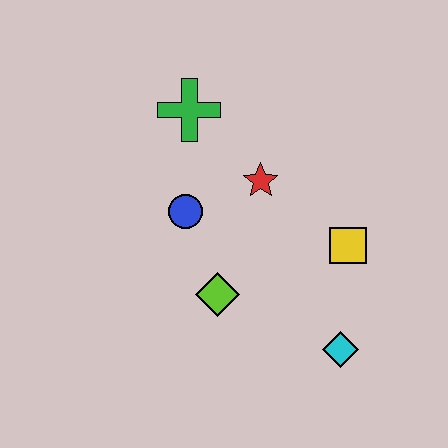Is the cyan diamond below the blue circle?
Yes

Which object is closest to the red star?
The blue circle is closest to the red star.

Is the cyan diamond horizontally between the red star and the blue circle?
No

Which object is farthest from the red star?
The cyan diamond is farthest from the red star.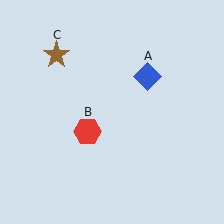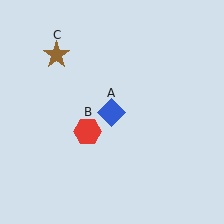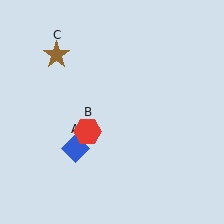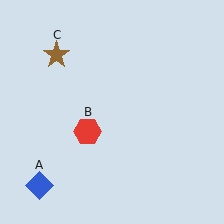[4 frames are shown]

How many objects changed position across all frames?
1 object changed position: blue diamond (object A).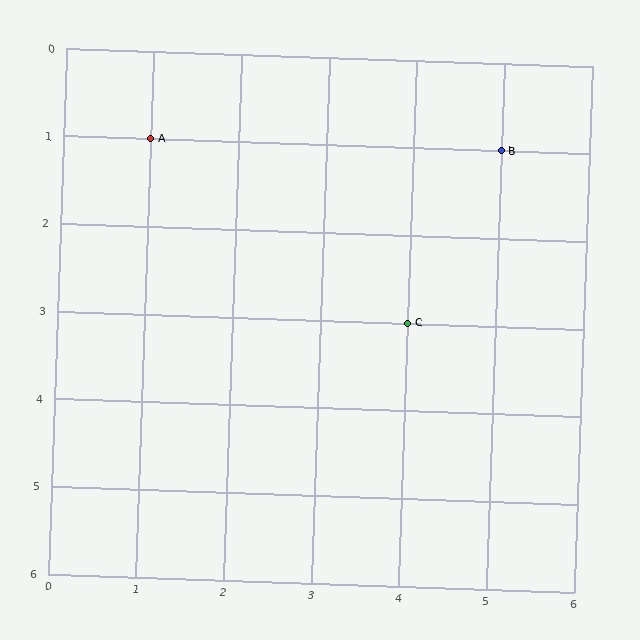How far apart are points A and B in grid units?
Points A and B are 4 columns apart.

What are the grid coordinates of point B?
Point B is at grid coordinates (5, 1).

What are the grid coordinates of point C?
Point C is at grid coordinates (4, 3).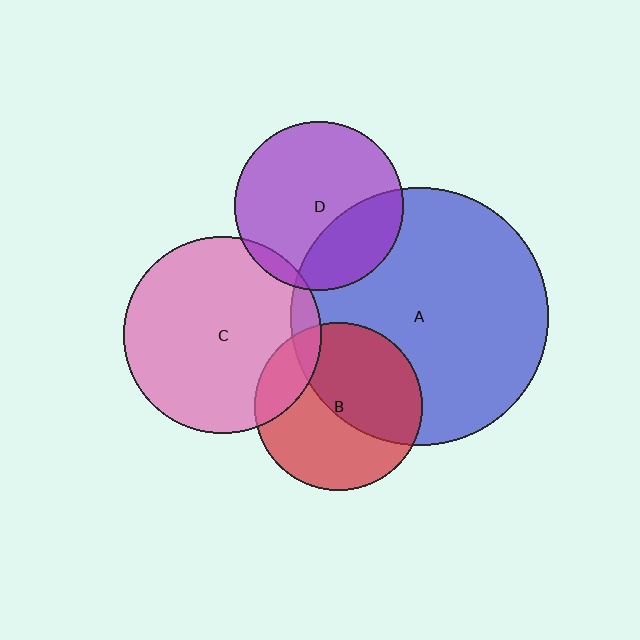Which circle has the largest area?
Circle A (blue).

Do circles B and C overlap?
Yes.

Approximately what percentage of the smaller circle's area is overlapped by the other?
Approximately 20%.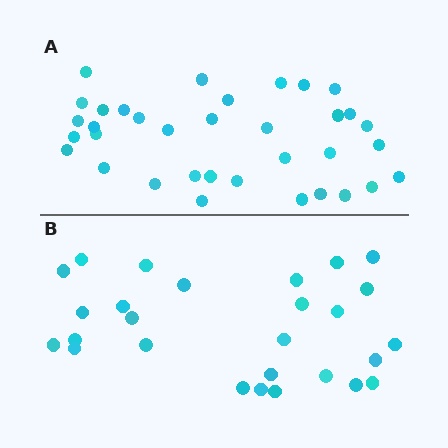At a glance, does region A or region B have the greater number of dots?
Region A (the top region) has more dots.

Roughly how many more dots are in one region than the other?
Region A has roughly 8 or so more dots than region B.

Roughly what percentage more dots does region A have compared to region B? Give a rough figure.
About 30% more.